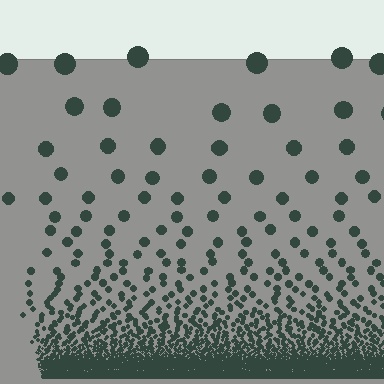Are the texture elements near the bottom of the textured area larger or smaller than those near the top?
Smaller. The gradient is inverted — elements near the bottom are smaller and denser.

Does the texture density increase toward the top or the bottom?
Density increases toward the bottom.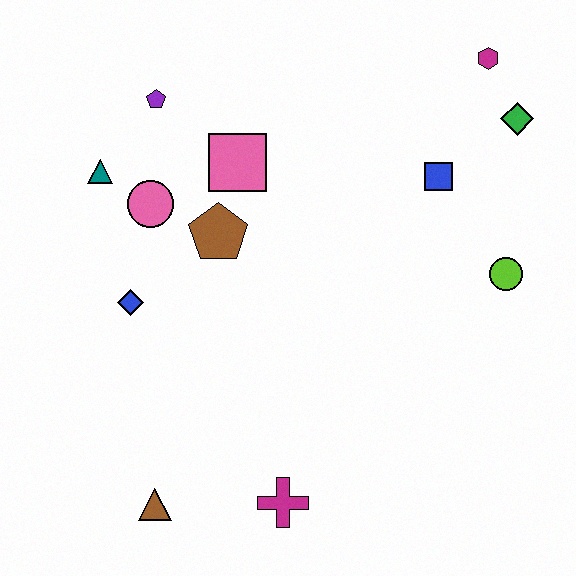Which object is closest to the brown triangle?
The magenta cross is closest to the brown triangle.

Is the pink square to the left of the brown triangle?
No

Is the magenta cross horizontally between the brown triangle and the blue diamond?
No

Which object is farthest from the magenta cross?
The magenta hexagon is farthest from the magenta cross.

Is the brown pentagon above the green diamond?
No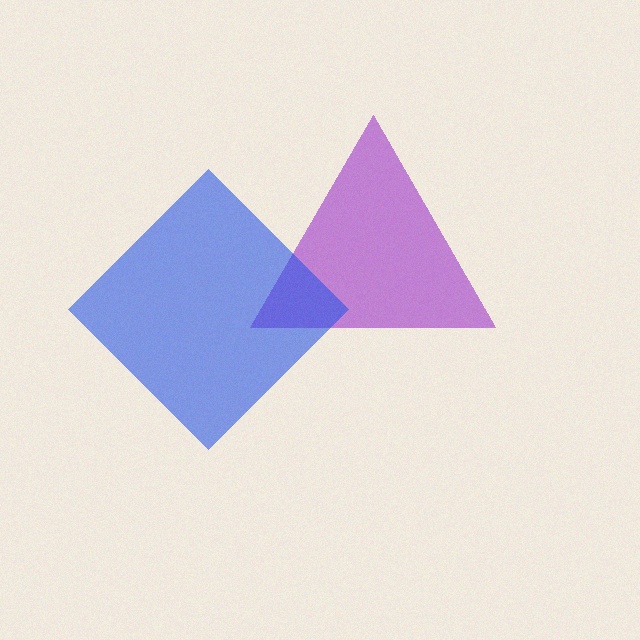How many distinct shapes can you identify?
There are 2 distinct shapes: a purple triangle, a blue diamond.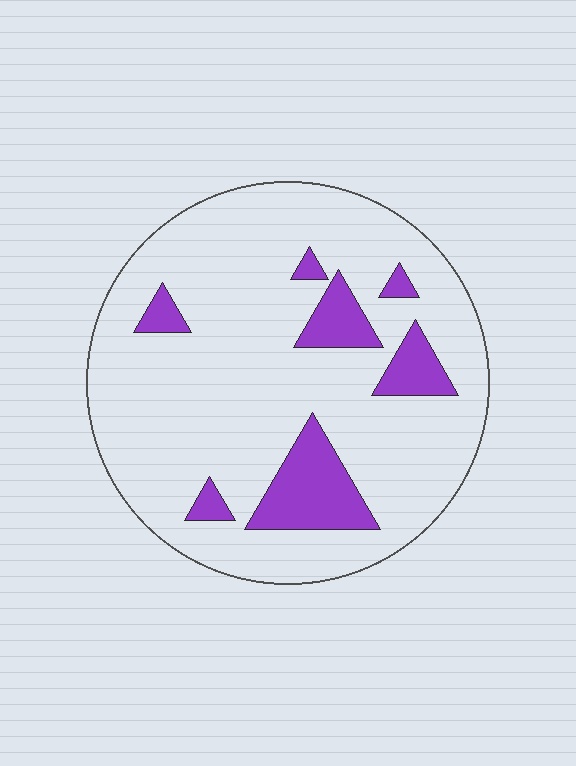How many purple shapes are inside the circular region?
7.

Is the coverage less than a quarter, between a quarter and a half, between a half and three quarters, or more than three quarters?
Less than a quarter.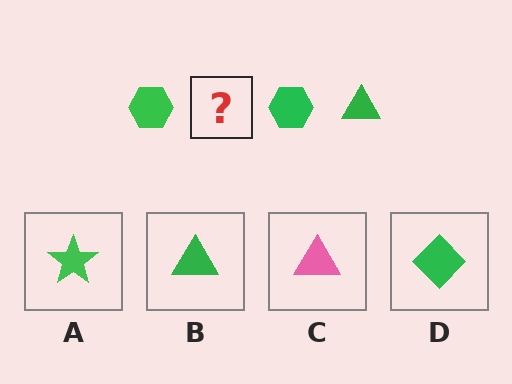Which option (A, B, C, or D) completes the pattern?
B.